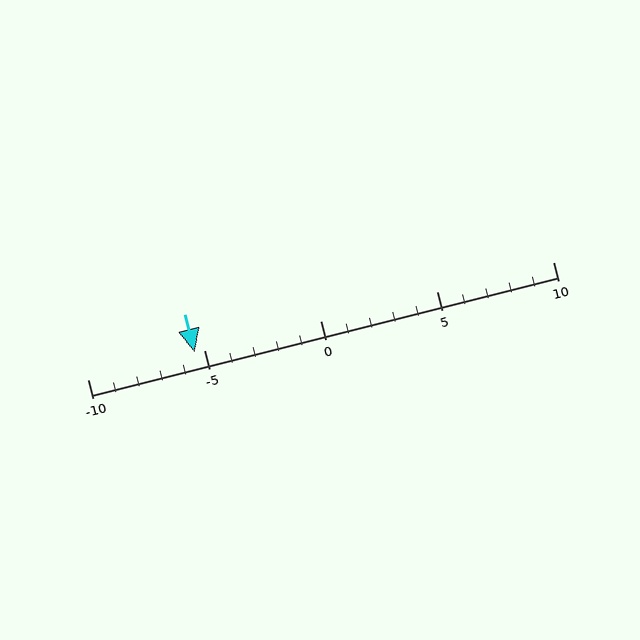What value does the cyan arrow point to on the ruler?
The cyan arrow points to approximately -5.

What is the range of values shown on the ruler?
The ruler shows values from -10 to 10.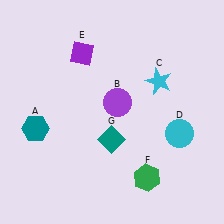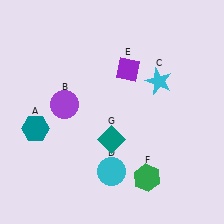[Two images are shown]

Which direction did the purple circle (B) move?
The purple circle (B) moved left.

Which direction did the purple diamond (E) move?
The purple diamond (E) moved right.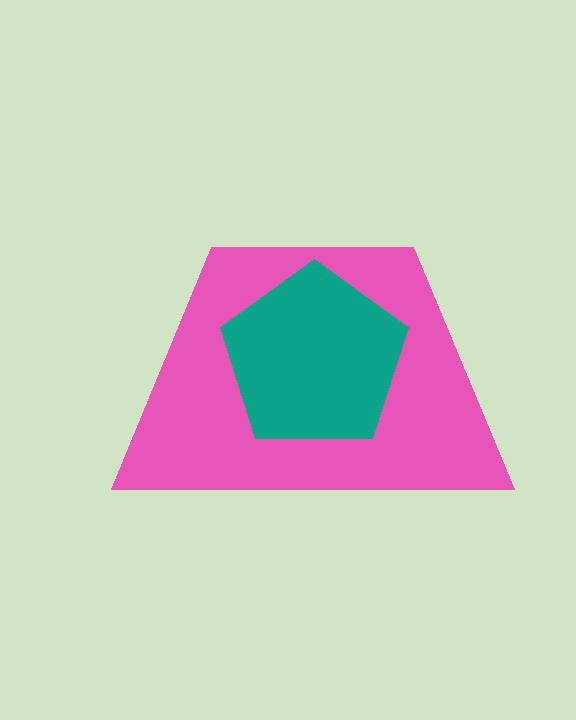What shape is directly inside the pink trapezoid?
The teal pentagon.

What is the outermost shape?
The pink trapezoid.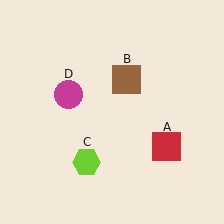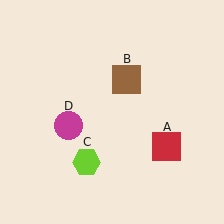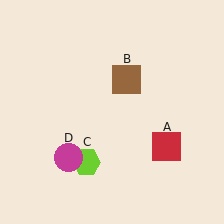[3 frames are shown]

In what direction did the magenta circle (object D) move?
The magenta circle (object D) moved down.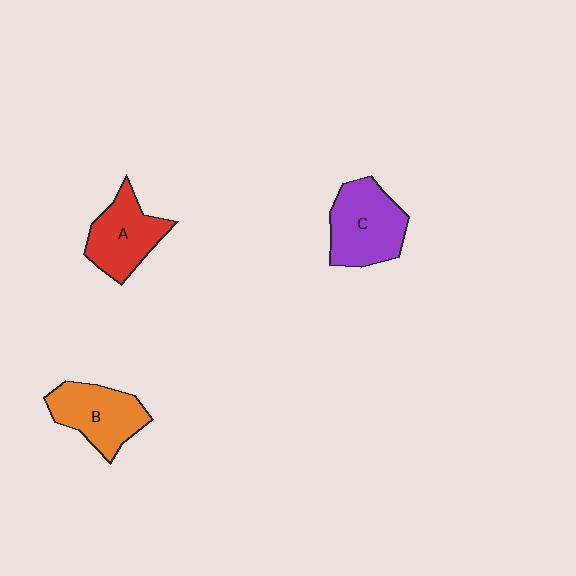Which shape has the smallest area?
Shape A (red).